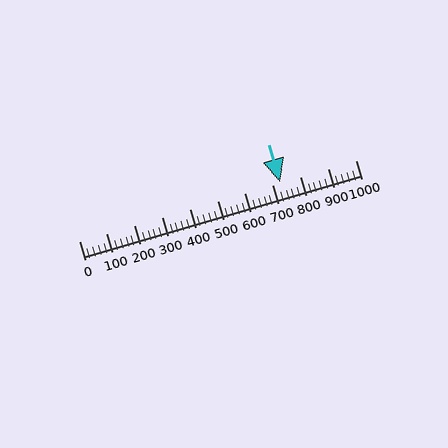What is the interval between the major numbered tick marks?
The major tick marks are spaced 100 units apart.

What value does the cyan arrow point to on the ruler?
The cyan arrow points to approximately 728.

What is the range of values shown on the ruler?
The ruler shows values from 0 to 1000.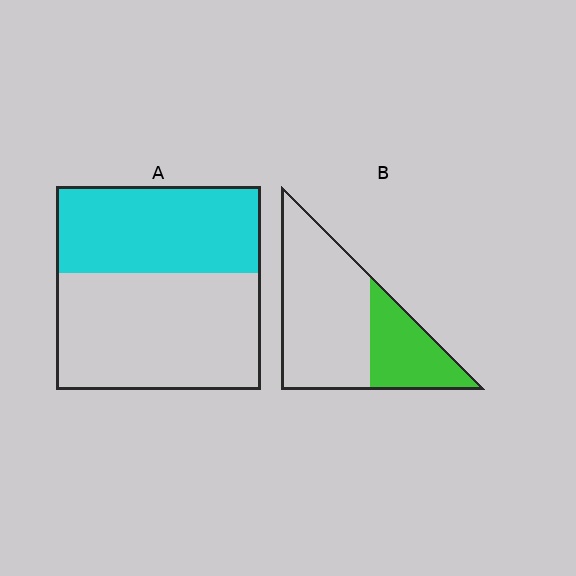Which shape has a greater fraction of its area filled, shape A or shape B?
Shape A.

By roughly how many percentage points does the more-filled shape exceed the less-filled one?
By roughly 10 percentage points (A over B).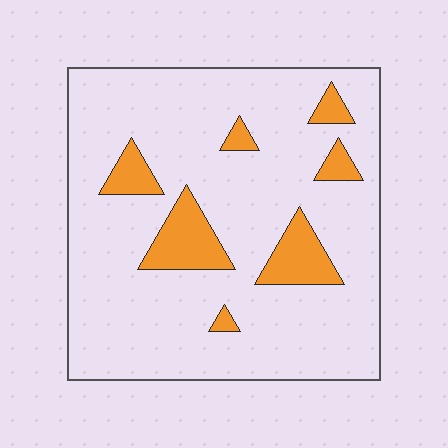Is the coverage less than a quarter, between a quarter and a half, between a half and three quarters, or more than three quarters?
Less than a quarter.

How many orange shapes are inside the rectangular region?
7.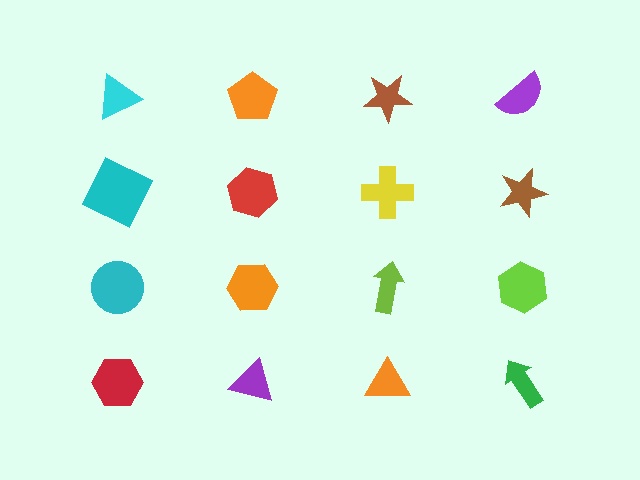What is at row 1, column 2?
An orange pentagon.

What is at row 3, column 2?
An orange hexagon.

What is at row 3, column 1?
A cyan circle.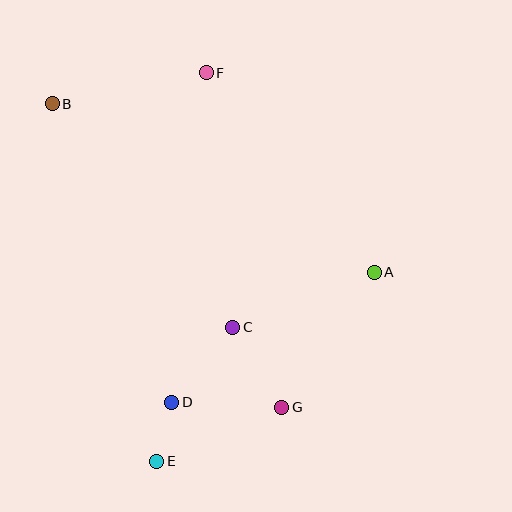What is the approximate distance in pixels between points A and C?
The distance between A and C is approximately 152 pixels.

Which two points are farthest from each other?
Points E and F are farthest from each other.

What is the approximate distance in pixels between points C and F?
The distance between C and F is approximately 256 pixels.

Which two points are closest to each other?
Points D and E are closest to each other.